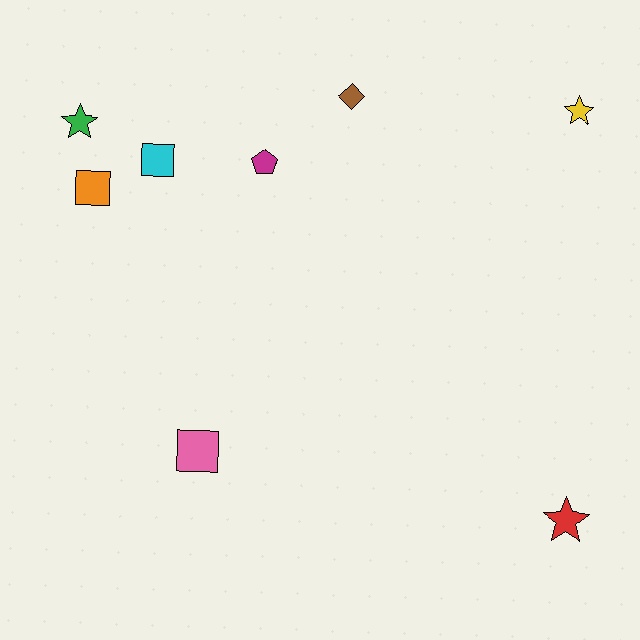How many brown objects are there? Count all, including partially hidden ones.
There is 1 brown object.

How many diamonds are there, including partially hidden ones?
There is 1 diamond.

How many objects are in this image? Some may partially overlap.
There are 8 objects.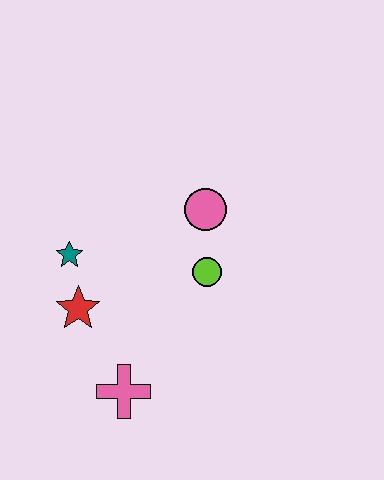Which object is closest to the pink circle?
The lime circle is closest to the pink circle.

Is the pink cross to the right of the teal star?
Yes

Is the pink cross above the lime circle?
No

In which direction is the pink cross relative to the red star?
The pink cross is below the red star.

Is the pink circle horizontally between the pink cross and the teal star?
No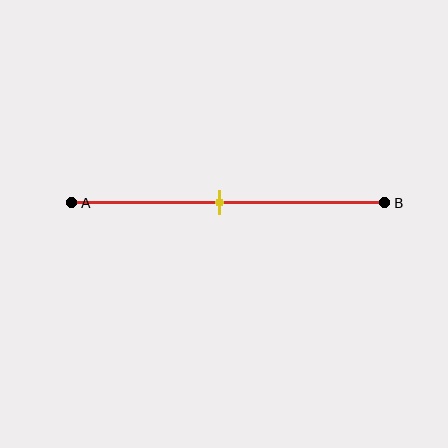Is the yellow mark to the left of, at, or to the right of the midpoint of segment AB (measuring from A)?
The yellow mark is approximately at the midpoint of segment AB.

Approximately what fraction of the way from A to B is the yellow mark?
The yellow mark is approximately 45% of the way from A to B.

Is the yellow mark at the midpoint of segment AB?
Yes, the mark is approximately at the midpoint.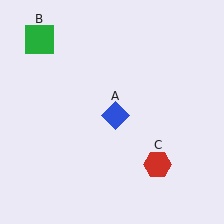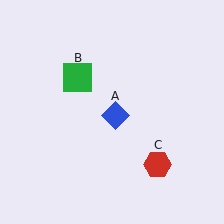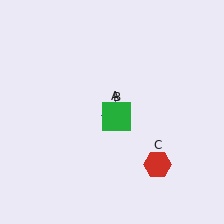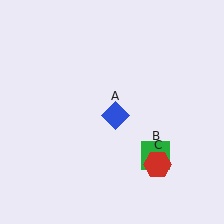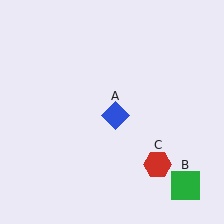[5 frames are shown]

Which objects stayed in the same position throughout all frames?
Blue diamond (object A) and red hexagon (object C) remained stationary.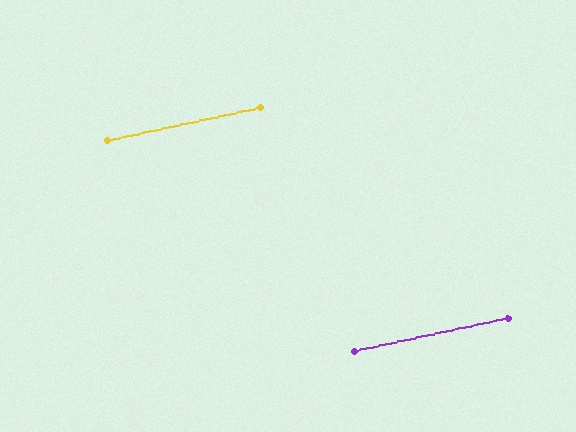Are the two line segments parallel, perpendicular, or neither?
Parallel — their directions differ by only 0.1°.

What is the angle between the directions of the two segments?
Approximately 0 degrees.